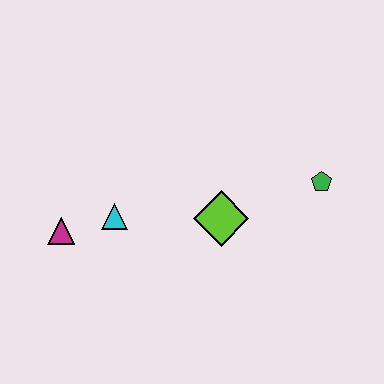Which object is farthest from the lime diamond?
The magenta triangle is farthest from the lime diamond.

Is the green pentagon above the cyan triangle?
Yes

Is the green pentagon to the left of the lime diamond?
No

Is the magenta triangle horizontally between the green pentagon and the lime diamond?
No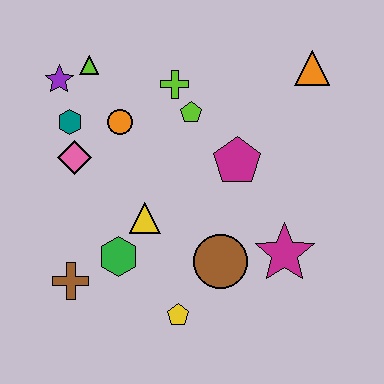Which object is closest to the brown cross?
The green hexagon is closest to the brown cross.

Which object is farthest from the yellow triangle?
The orange triangle is farthest from the yellow triangle.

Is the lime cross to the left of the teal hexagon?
No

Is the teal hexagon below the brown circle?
No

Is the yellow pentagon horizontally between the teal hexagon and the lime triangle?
No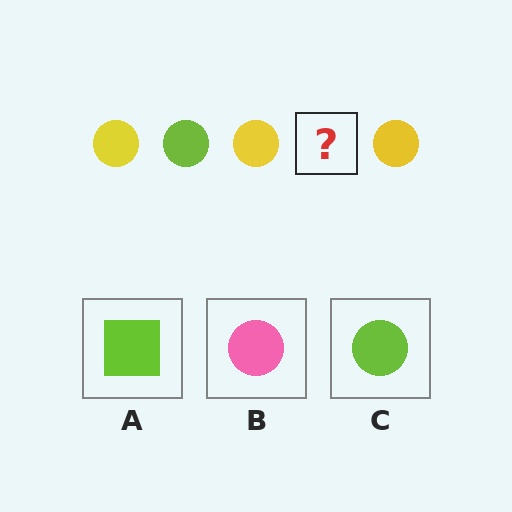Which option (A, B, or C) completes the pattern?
C.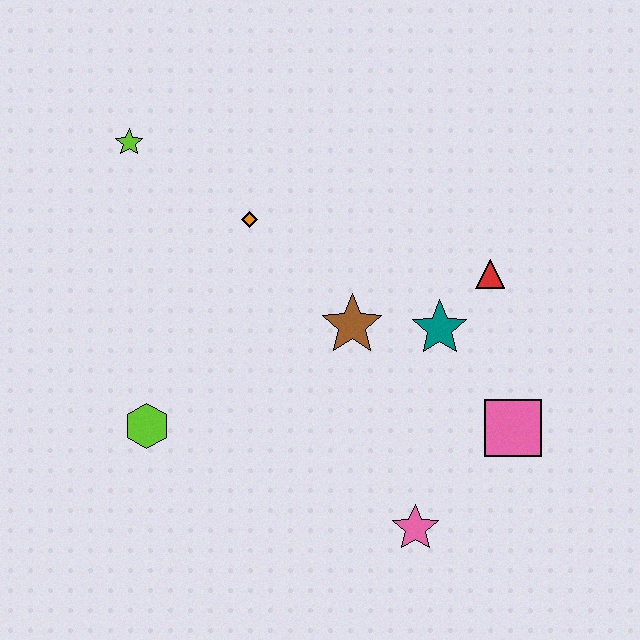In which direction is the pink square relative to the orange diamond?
The pink square is to the right of the orange diamond.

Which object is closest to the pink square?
The teal star is closest to the pink square.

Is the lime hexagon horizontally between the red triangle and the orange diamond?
No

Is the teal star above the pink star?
Yes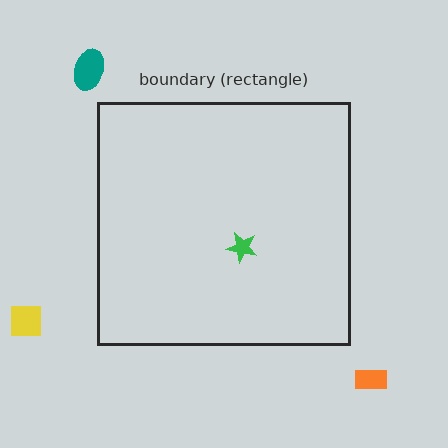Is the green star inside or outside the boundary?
Inside.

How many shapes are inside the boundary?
1 inside, 3 outside.